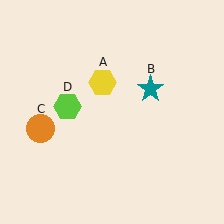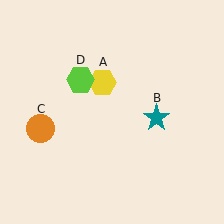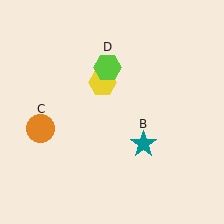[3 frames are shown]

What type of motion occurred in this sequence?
The teal star (object B), lime hexagon (object D) rotated clockwise around the center of the scene.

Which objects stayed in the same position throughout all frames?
Yellow hexagon (object A) and orange circle (object C) remained stationary.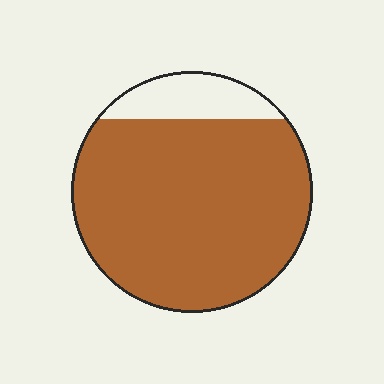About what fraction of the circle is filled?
About seven eighths (7/8).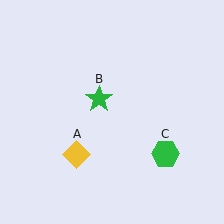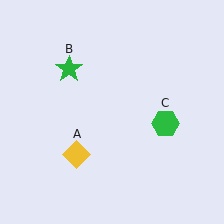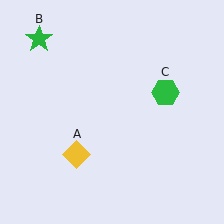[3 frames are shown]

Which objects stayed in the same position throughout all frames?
Yellow diamond (object A) remained stationary.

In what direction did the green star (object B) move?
The green star (object B) moved up and to the left.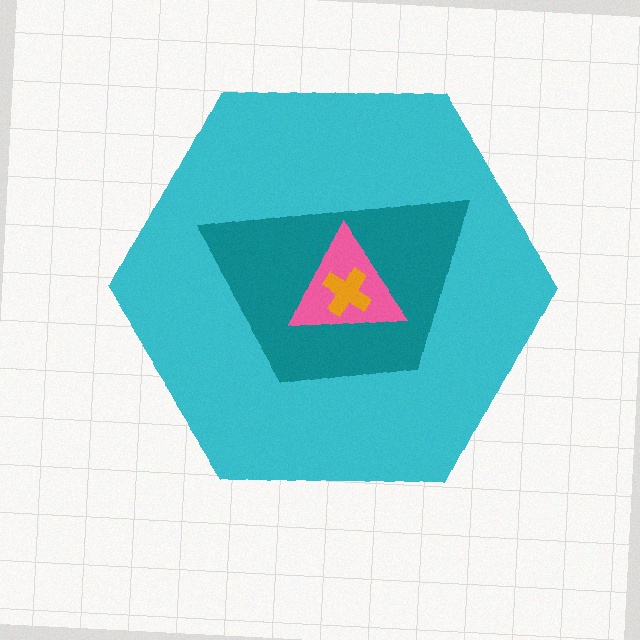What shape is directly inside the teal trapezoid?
The pink triangle.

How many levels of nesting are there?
4.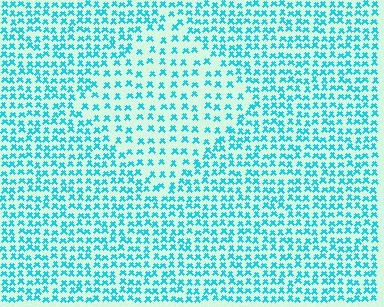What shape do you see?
I see a diamond.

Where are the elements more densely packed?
The elements are more densely packed outside the diamond boundary.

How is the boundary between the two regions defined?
The boundary is defined by a change in element density (approximately 1.8x ratio). All elements are the same color, size, and shape.